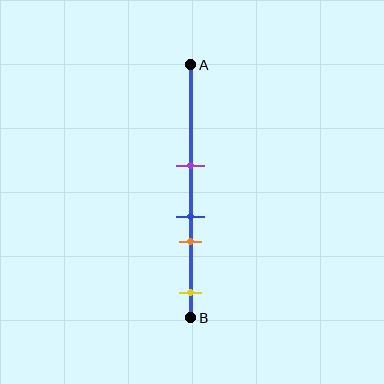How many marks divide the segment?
There are 4 marks dividing the segment.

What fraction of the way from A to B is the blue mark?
The blue mark is approximately 60% (0.6) of the way from A to B.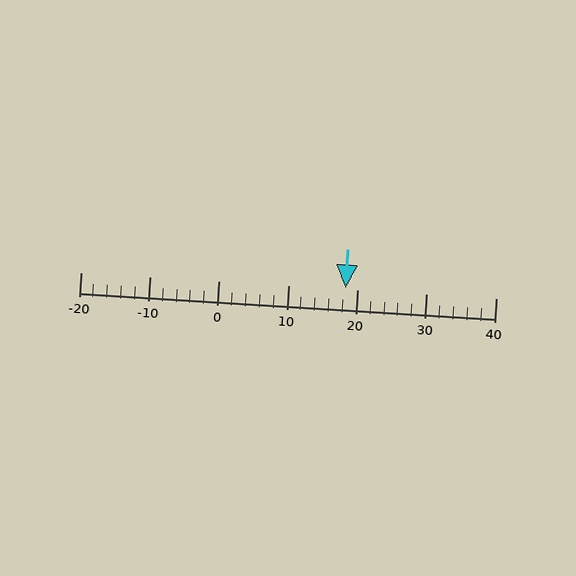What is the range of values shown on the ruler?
The ruler shows values from -20 to 40.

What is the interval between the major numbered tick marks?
The major tick marks are spaced 10 units apart.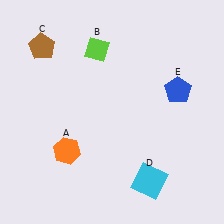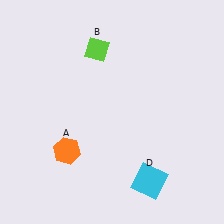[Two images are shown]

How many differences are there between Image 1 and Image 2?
There are 2 differences between the two images.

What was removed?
The brown pentagon (C), the blue pentagon (E) were removed in Image 2.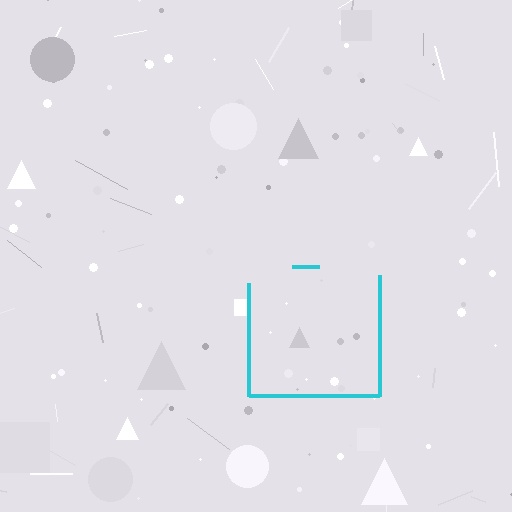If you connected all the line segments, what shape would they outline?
They would outline a square.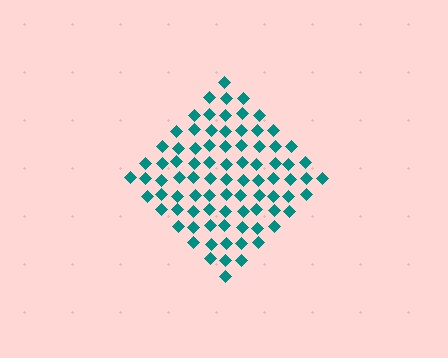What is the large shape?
The large shape is a diamond.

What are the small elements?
The small elements are diamonds.